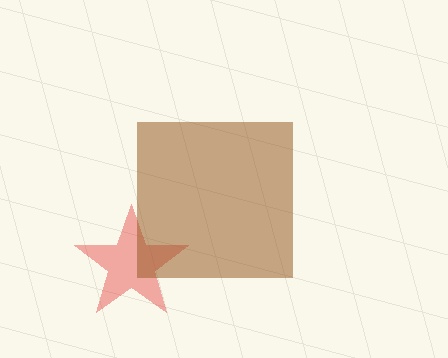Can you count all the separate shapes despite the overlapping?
Yes, there are 2 separate shapes.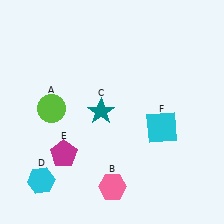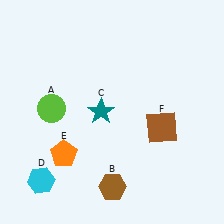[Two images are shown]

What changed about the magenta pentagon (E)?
In Image 1, E is magenta. In Image 2, it changed to orange.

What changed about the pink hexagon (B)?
In Image 1, B is pink. In Image 2, it changed to brown.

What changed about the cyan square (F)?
In Image 1, F is cyan. In Image 2, it changed to brown.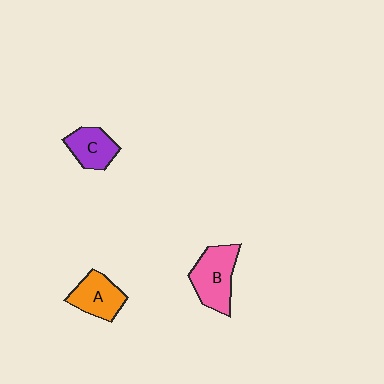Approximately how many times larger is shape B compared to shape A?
Approximately 1.3 times.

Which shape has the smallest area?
Shape C (purple).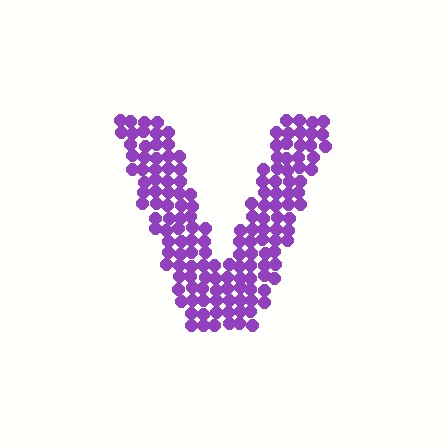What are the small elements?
The small elements are circles.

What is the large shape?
The large shape is the letter V.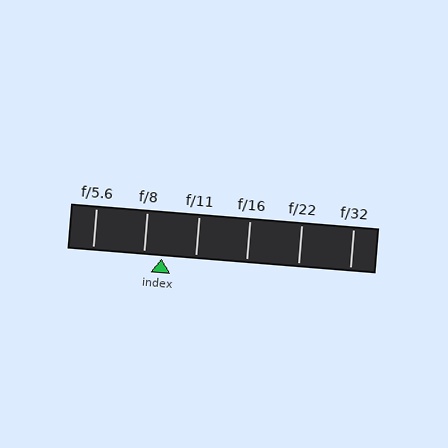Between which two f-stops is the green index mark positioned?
The index mark is between f/8 and f/11.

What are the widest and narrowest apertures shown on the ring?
The widest aperture shown is f/5.6 and the narrowest is f/32.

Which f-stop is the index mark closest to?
The index mark is closest to f/8.